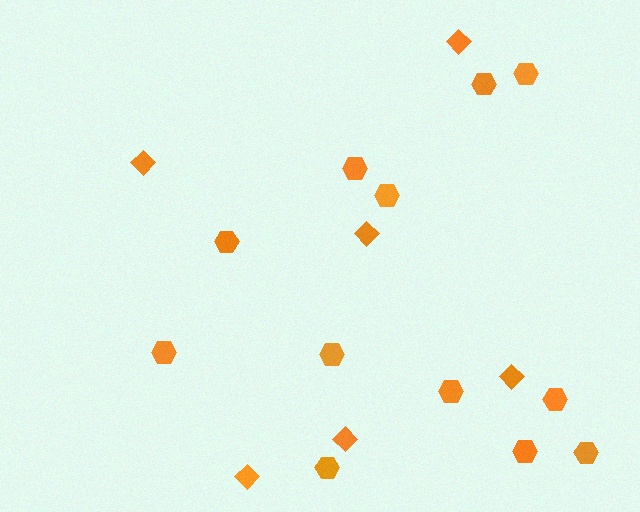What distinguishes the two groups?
There are 2 groups: one group of hexagons (12) and one group of diamonds (6).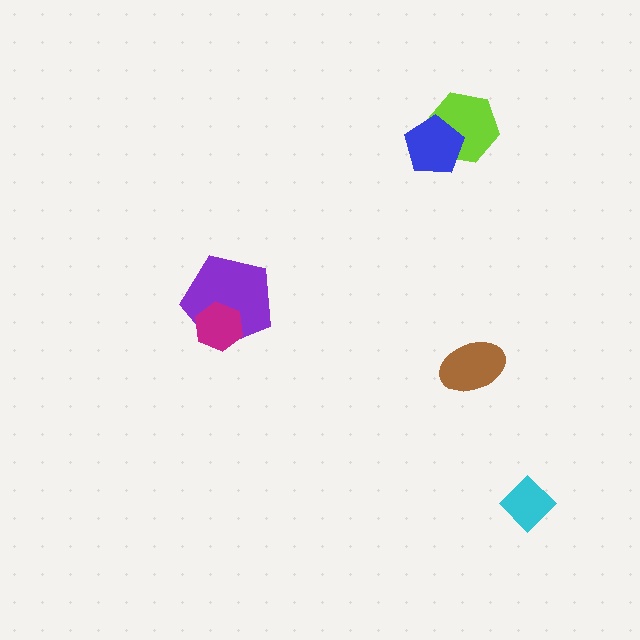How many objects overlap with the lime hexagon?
1 object overlaps with the lime hexagon.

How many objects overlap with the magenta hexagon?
1 object overlaps with the magenta hexagon.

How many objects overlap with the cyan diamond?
0 objects overlap with the cyan diamond.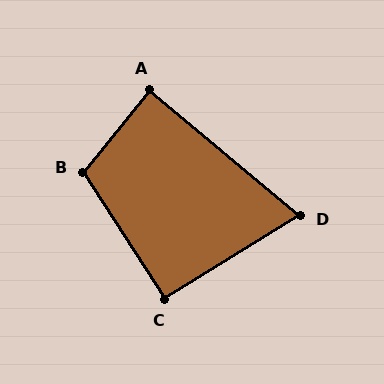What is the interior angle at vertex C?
Approximately 91 degrees (approximately right).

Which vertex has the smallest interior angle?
D, at approximately 72 degrees.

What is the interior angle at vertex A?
Approximately 89 degrees (approximately right).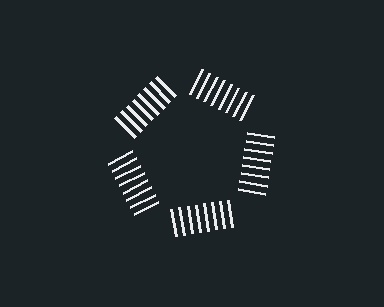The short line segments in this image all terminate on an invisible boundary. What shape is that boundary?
An illusory pentagon — the line segments terminate on its edges but no continuous stroke is drawn.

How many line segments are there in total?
40 — 8 along each of the 5 edges.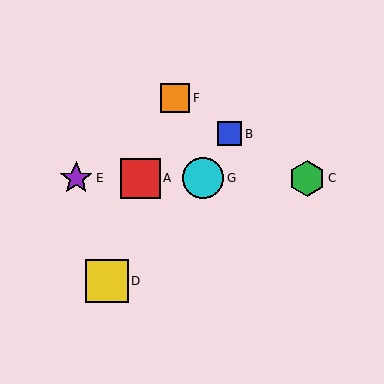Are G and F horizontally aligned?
No, G is at y≈178 and F is at y≈98.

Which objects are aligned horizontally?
Objects A, C, E, G are aligned horizontally.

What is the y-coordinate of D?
Object D is at y≈281.